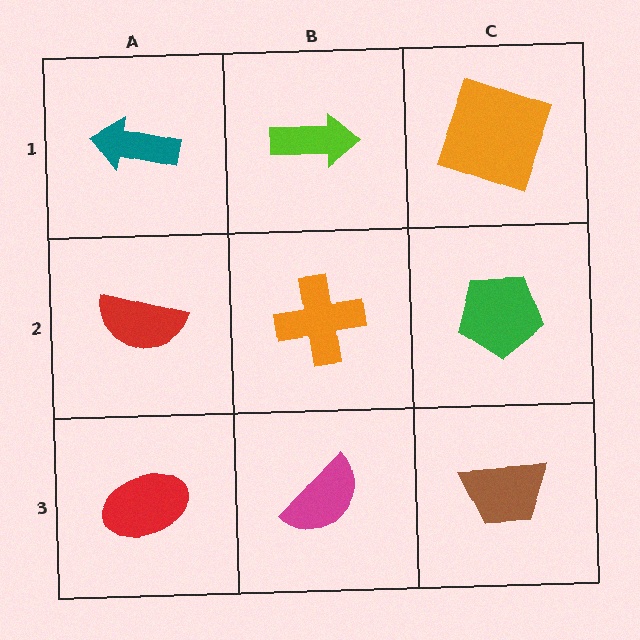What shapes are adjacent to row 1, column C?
A green pentagon (row 2, column C), a lime arrow (row 1, column B).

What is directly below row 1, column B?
An orange cross.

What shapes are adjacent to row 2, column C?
An orange square (row 1, column C), a brown trapezoid (row 3, column C), an orange cross (row 2, column B).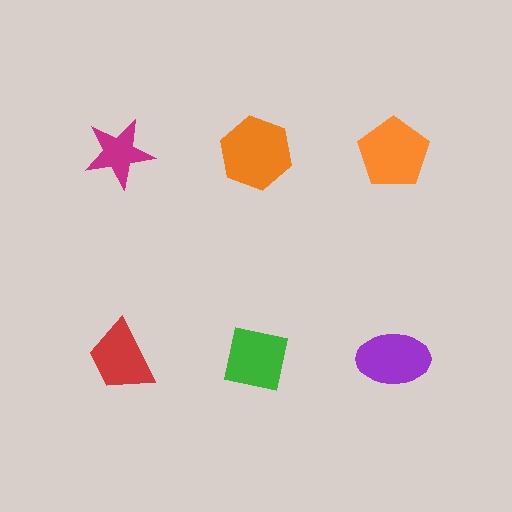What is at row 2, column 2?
A green square.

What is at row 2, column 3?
A purple ellipse.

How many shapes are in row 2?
3 shapes.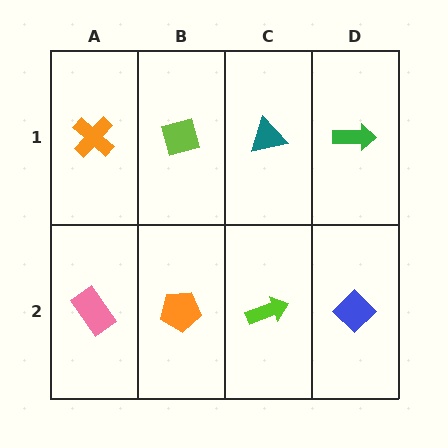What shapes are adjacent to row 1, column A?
A pink rectangle (row 2, column A), a lime diamond (row 1, column B).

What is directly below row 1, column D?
A blue diamond.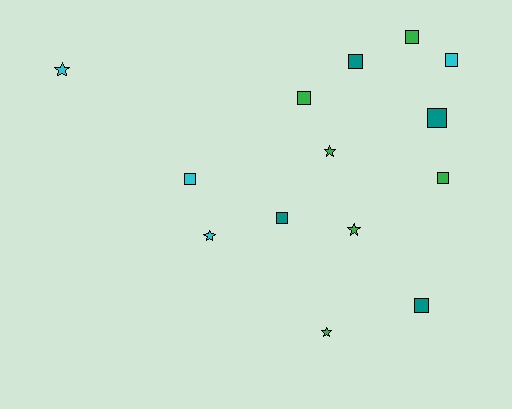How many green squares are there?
There are 3 green squares.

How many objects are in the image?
There are 14 objects.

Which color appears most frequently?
Green, with 6 objects.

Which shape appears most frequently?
Square, with 9 objects.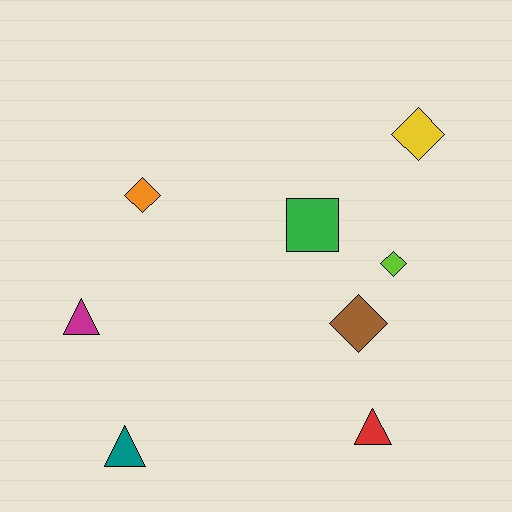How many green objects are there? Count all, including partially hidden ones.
There is 1 green object.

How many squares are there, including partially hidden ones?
There is 1 square.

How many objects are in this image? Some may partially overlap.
There are 8 objects.